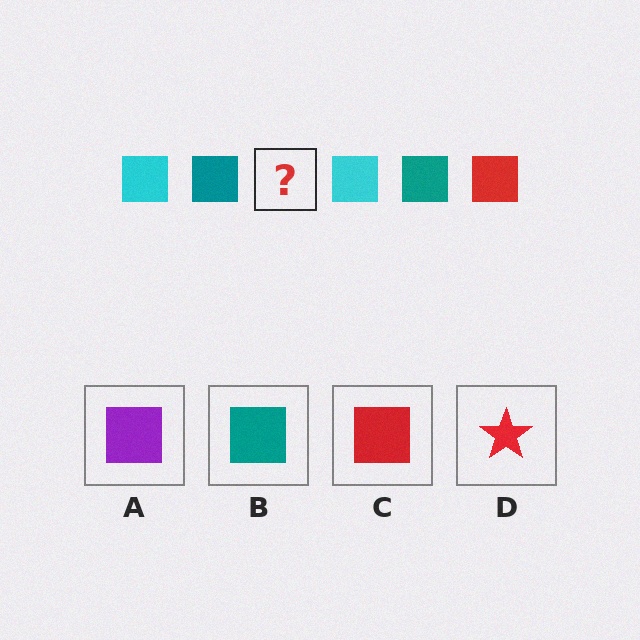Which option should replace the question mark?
Option C.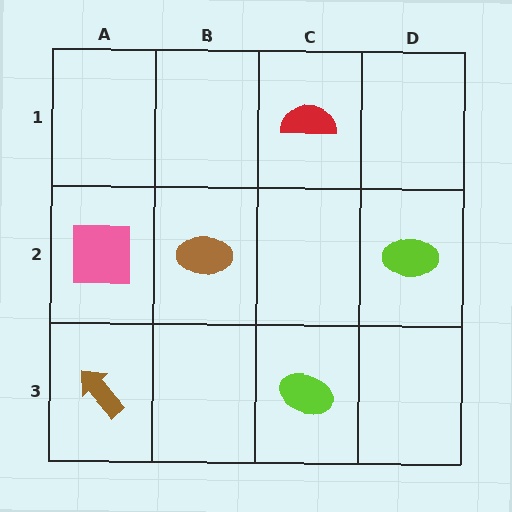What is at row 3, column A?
A brown arrow.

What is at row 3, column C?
A lime ellipse.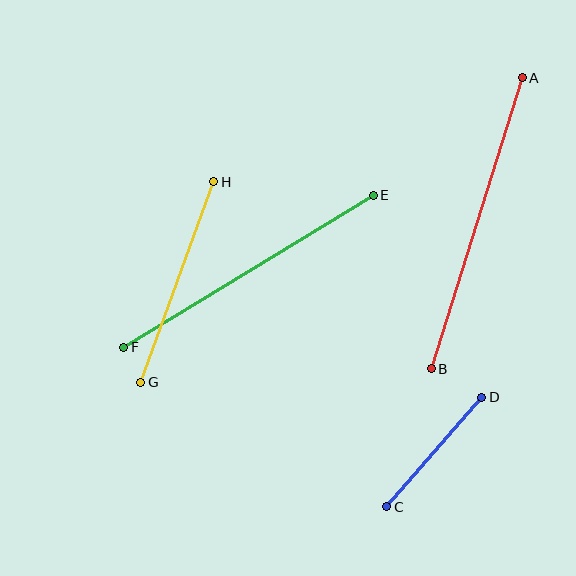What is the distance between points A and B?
The distance is approximately 305 pixels.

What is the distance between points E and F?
The distance is approximately 292 pixels.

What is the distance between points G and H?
The distance is approximately 213 pixels.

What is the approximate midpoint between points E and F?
The midpoint is at approximately (248, 271) pixels.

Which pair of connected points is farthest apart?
Points A and B are farthest apart.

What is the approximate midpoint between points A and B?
The midpoint is at approximately (477, 223) pixels.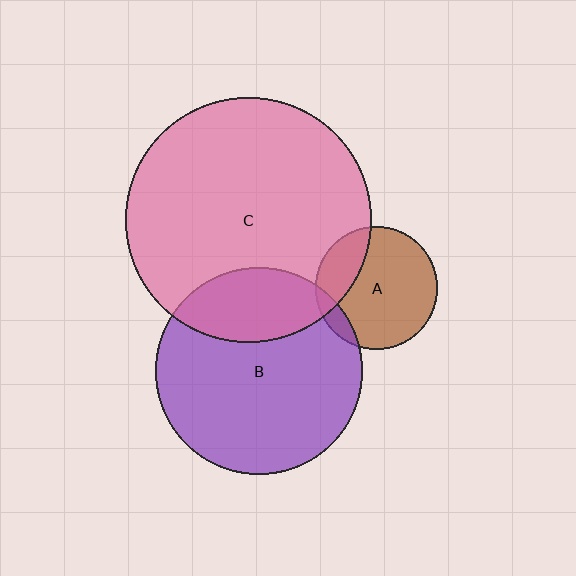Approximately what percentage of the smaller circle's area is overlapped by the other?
Approximately 10%.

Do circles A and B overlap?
Yes.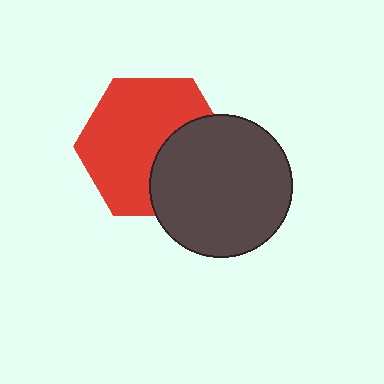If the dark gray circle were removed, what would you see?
You would see the complete red hexagon.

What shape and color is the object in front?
The object in front is a dark gray circle.